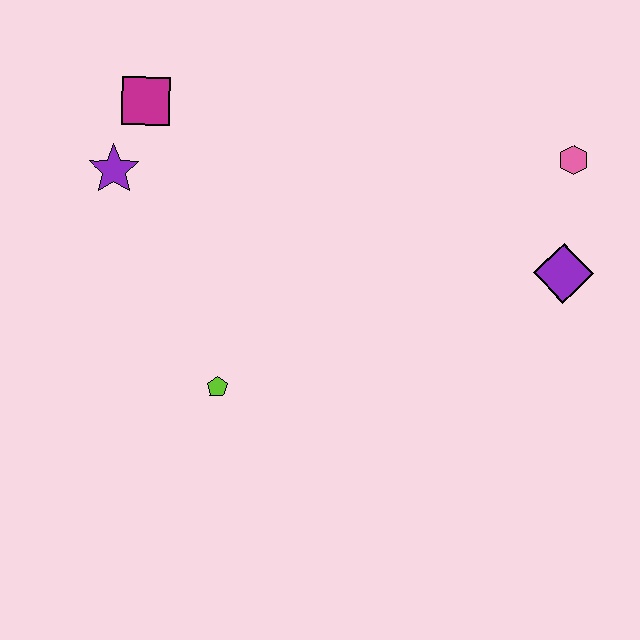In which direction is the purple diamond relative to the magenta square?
The purple diamond is to the right of the magenta square.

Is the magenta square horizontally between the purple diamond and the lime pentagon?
No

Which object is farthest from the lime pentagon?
The pink hexagon is farthest from the lime pentagon.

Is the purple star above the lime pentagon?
Yes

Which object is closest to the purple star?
The magenta square is closest to the purple star.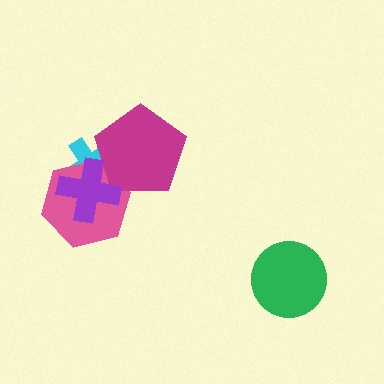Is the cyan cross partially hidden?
Yes, it is partially covered by another shape.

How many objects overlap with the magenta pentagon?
3 objects overlap with the magenta pentagon.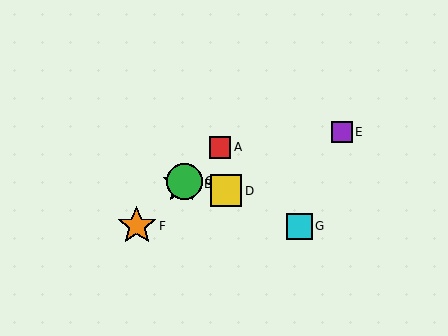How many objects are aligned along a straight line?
4 objects (A, B, C, F) are aligned along a straight line.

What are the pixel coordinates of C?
Object C is at (184, 181).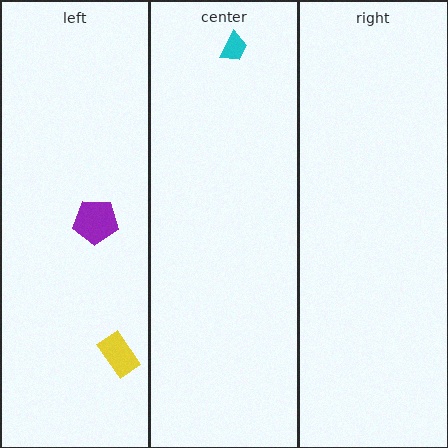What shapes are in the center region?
The cyan trapezoid.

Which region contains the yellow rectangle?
The left region.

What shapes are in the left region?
The purple pentagon, the yellow rectangle.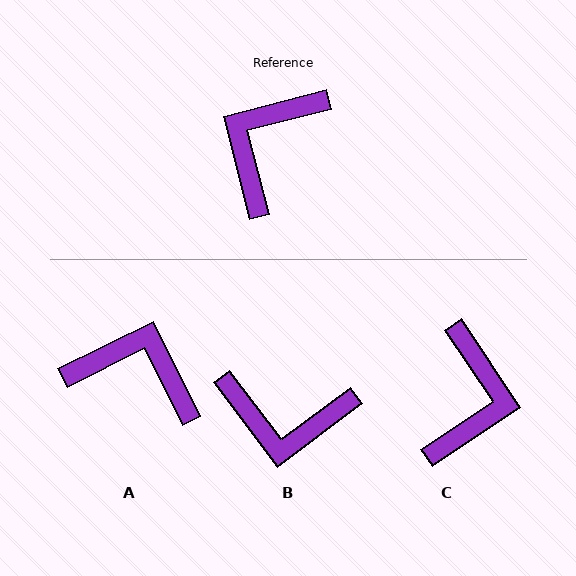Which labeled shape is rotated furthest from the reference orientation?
C, about 161 degrees away.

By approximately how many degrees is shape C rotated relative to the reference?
Approximately 161 degrees clockwise.